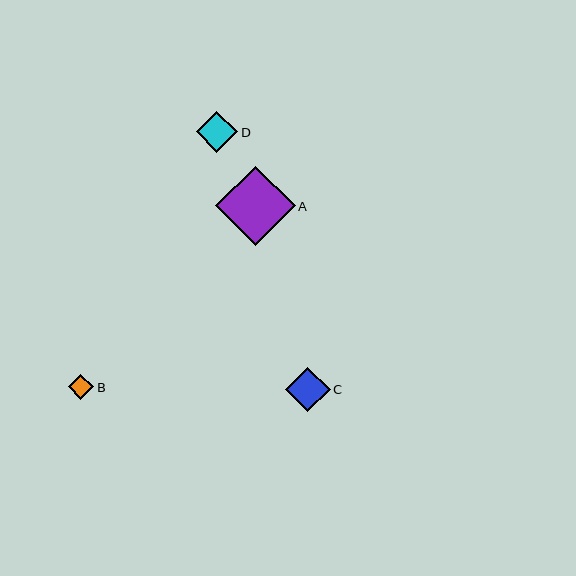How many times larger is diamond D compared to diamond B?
Diamond D is approximately 1.6 times the size of diamond B.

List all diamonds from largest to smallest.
From largest to smallest: A, C, D, B.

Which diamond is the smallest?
Diamond B is the smallest with a size of approximately 25 pixels.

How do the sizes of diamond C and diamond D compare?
Diamond C and diamond D are approximately the same size.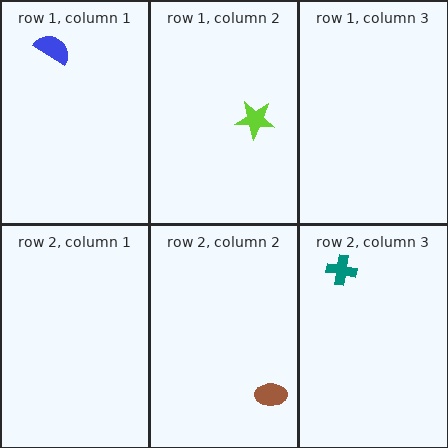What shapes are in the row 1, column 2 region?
The lime star.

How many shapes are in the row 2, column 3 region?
1.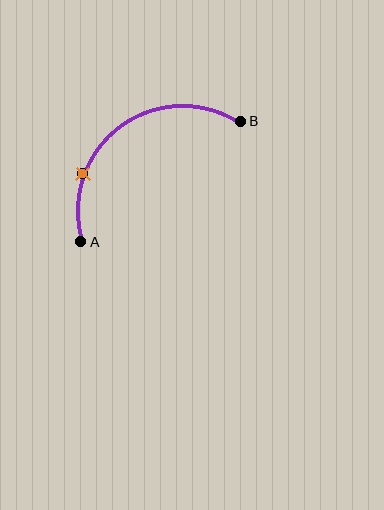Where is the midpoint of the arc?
The arc midpoint is the point on the curve farthest from the straight line joining A and B. It sits above and to the left of that line.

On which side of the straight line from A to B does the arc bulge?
The arc bulges above and to the left of the straight line connecting A and B.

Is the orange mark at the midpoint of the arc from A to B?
No. The orange mark lies on the arc but is closer to endpoint A. The arc midpoint would be at the point on the curve equidistant along the arc from both A and B.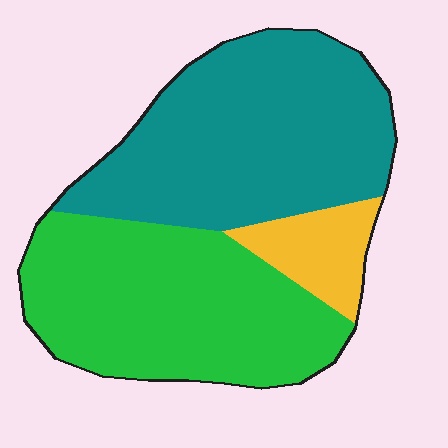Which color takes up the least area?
Yellow, at roughly 10%.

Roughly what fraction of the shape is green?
Green takes up about two fifths (2/5) of the shape.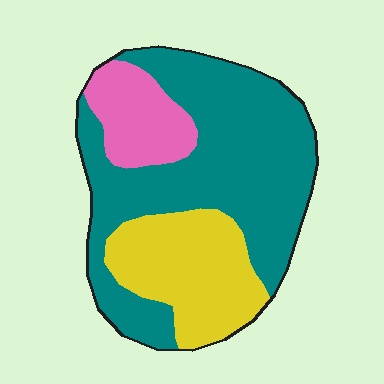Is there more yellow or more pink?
Yellow.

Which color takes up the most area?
Teal, at roughly 60%.